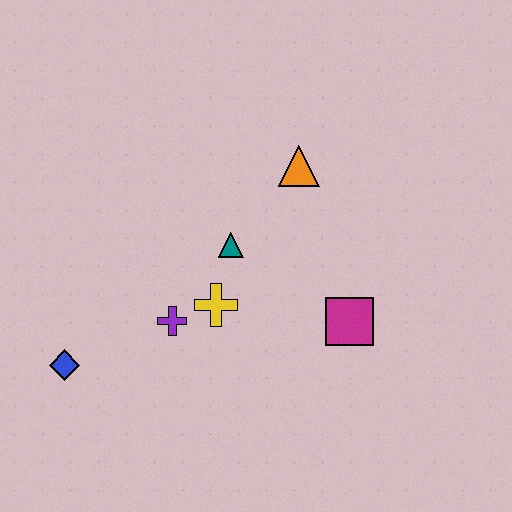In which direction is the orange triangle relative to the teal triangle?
The orange triangle is above the teal triangle.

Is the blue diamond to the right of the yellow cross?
No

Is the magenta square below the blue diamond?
No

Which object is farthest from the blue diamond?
The orange triangle is farthest from the blue diamond.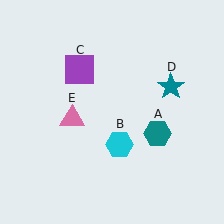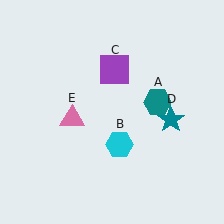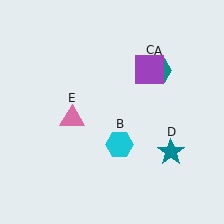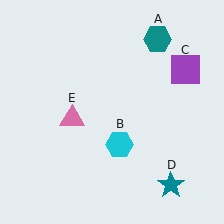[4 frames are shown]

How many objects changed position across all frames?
3 objects changed position: teal hexagon (object A), purple square (object C), teal star (object D).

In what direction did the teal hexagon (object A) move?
The teal hexagon (object A) moved up.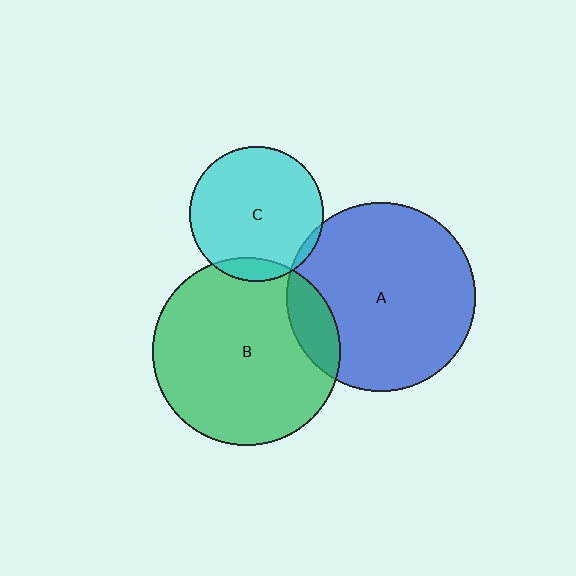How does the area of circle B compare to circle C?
Approximately 2.0 times.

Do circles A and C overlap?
Yes.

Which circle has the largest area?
Circle A (blue).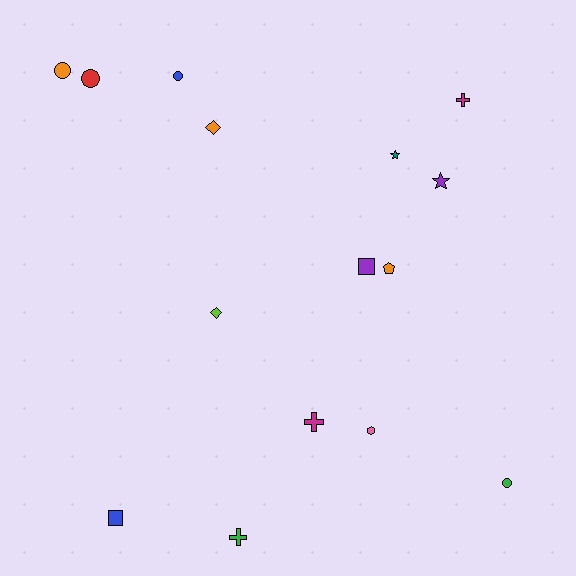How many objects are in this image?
There are 15 objects.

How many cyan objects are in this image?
There are no cyan objects.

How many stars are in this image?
There are 2 stars.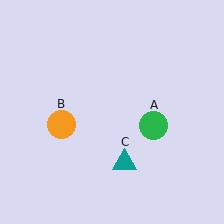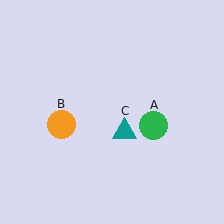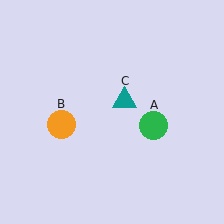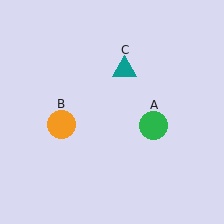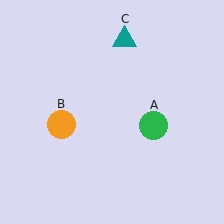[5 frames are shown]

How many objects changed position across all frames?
1 object changed position: teal triangle (object C).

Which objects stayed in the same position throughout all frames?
Green circle (object A) and orange circle (object B) remained stationary.